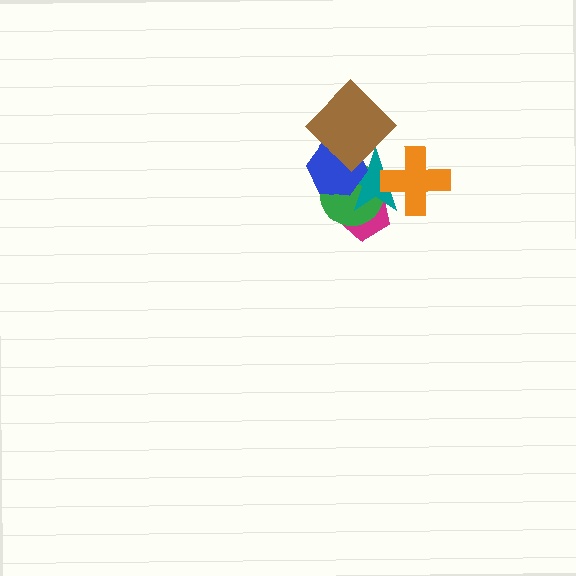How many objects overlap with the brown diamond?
3 objects overlap with the brown diamond.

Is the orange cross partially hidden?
No, no other shape covers it.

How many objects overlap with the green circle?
4 objects overlap with the green circle.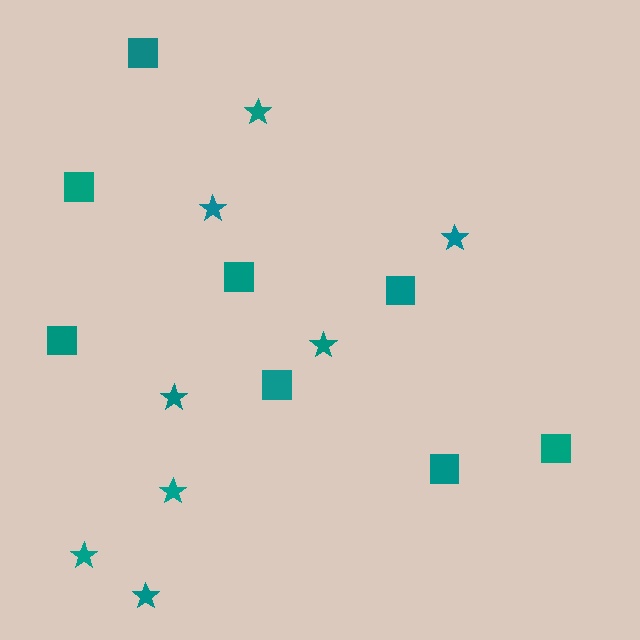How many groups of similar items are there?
There are 2 groups: one group of stars (8) and one group of squares (8).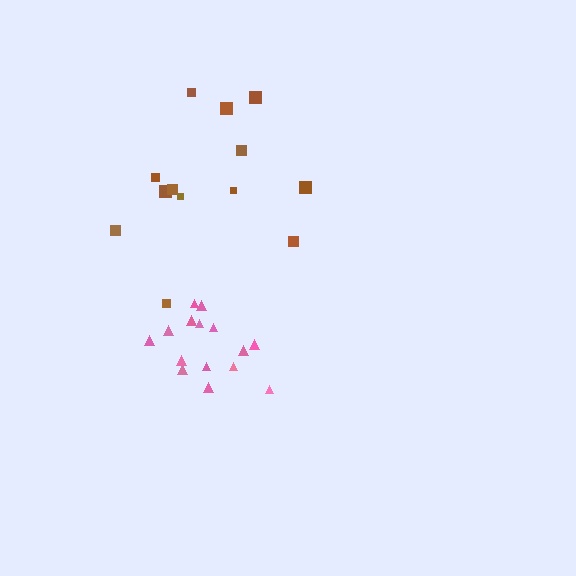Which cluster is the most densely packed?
Pink.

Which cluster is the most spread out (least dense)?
Brown.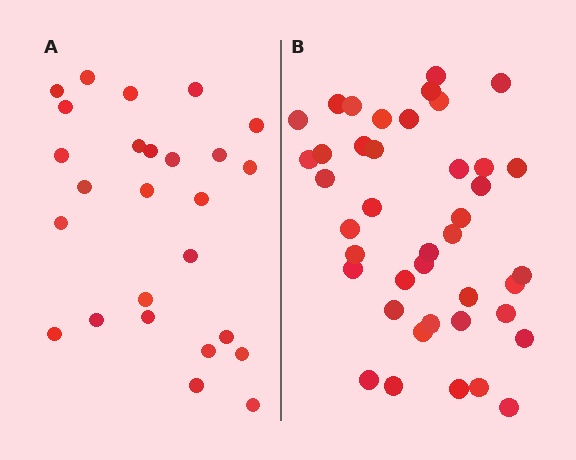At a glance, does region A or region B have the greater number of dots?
Region B (the right region) has more dots.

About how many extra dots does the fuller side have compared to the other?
Region B has approximately 15 more dots than region A.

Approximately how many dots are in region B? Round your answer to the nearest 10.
About 40 dots. (The exact count is 41, which rounds to 40.)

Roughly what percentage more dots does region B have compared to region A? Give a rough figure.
About 60% more.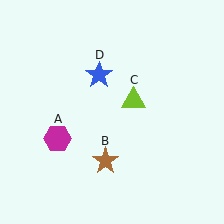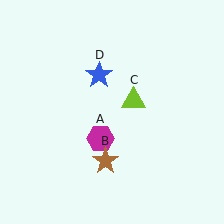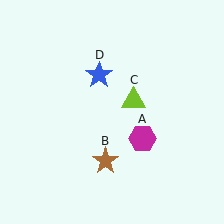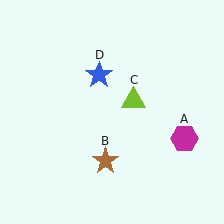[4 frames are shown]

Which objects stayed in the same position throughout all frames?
Brown star (object B) and lime triangle (object C) and blue star (object D) remained stationary.